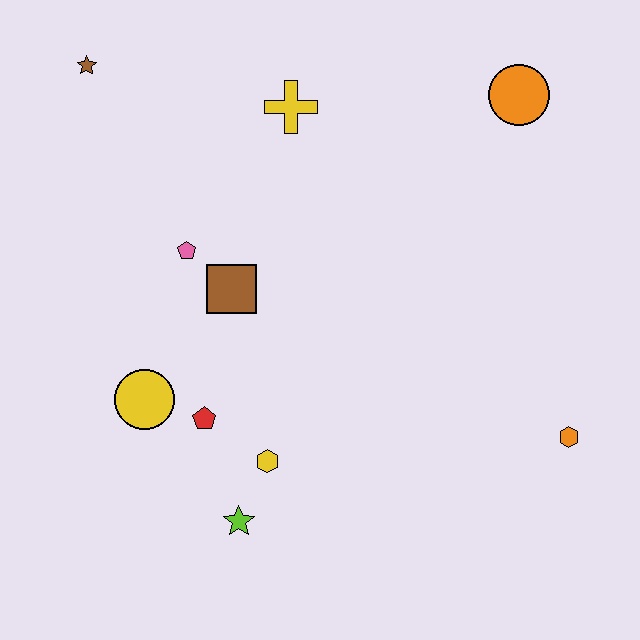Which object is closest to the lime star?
The yellow hexagon is closest to the lime star.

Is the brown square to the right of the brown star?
Yes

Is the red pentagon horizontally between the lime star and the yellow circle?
Yes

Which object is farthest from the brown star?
The orange hexagon is farthest from the brown star.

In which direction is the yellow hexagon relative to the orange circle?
The yellow hexagon is below the orange circle.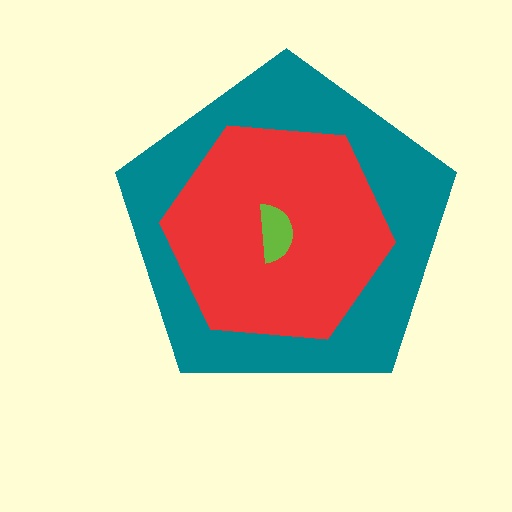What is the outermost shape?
The teal pentagon.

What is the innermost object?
The lime semicircle.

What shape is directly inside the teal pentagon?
The red hexagon.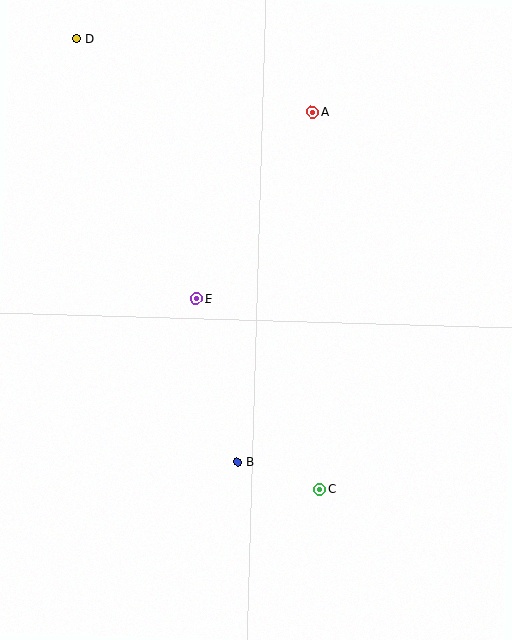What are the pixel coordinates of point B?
Point B is at (238, 462).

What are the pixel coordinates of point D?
Point D is at (77, 38).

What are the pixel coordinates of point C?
Point C is at (320, 489).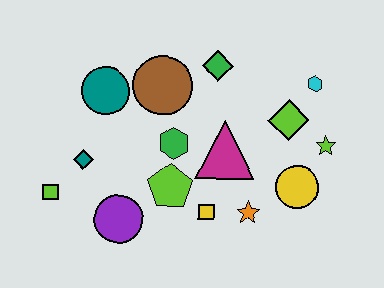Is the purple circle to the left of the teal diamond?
No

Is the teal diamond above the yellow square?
Yes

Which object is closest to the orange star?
The yellow square is closest to the orange star.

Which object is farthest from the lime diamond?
The lime square is farthest from the lime diamond.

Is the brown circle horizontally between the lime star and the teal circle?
Yes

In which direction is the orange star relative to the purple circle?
The orange star is to the right of the purple circle.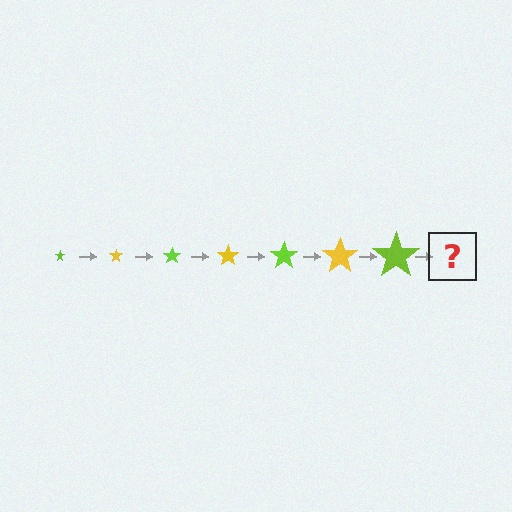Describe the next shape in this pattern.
It should be a yellow star, larger than the previous one.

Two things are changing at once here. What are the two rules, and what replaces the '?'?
The two rules are that the star grows larger each step and the color cycles through lime and yellow. The '?' should be a yellow star, larger than the previous one.